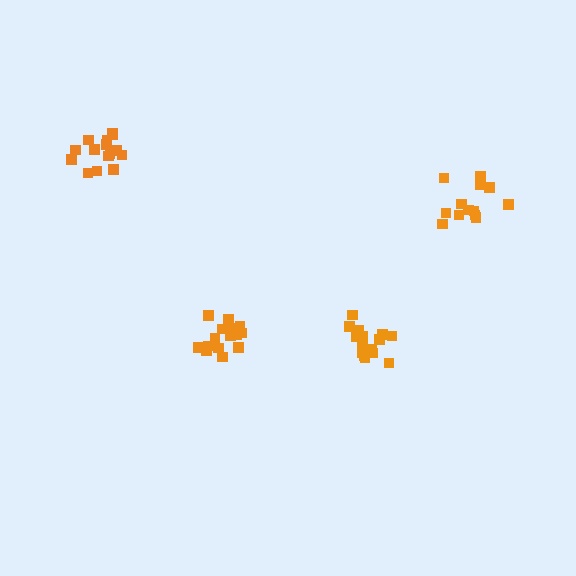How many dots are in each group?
Group 1: 15 dots, Group 2: 17 dots, Group 3: 13 dots, Group 4: 17 dots (62 total).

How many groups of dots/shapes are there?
There are 4 groups.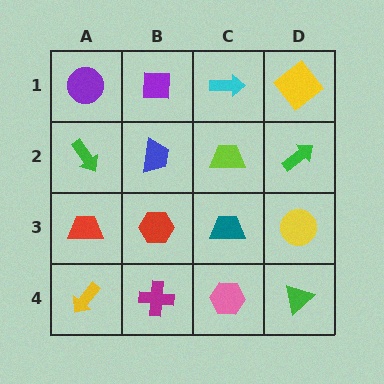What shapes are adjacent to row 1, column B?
A blue trapezoid (row 2, column B), a purple circle (row 1, column A), a cyan arrow (row 1, column C).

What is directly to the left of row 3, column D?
A teal trapezoid.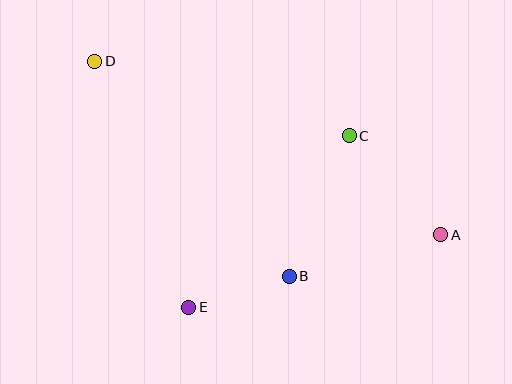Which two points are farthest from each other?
Points A and D are farthest from each other.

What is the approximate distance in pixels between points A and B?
The distance between A and B is approximately 157 pixels.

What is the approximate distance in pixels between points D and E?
The distance between D and E is approximately 264 pixels.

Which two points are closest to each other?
Points B and E are closest to each other.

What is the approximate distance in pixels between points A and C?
The distance between A and C is approximately 134 pixels.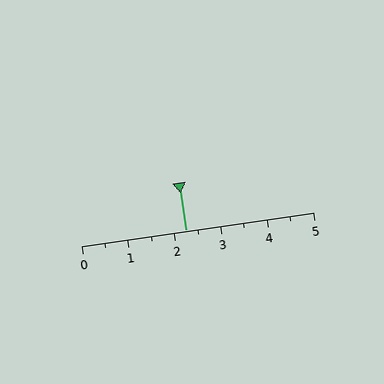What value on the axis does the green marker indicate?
The marker indicates approximately 2.2.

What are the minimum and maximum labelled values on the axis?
The axis runs from 0 to 5.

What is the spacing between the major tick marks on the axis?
The major ticks are spaced 1 apart.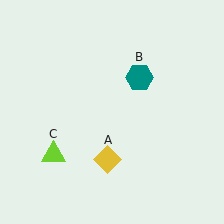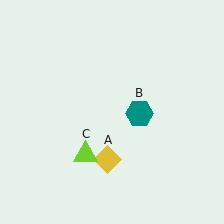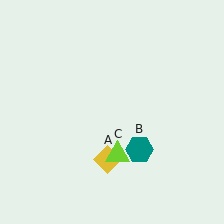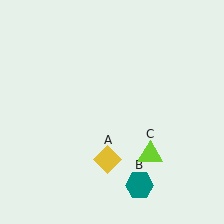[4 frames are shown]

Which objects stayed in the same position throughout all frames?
Yellow diamond (object A) remained stationary.